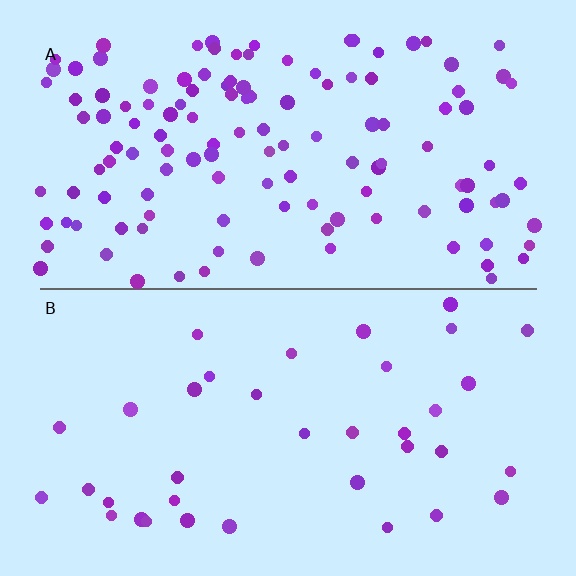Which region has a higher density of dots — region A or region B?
A (the top).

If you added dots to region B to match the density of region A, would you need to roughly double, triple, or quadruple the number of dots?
Approximately triple.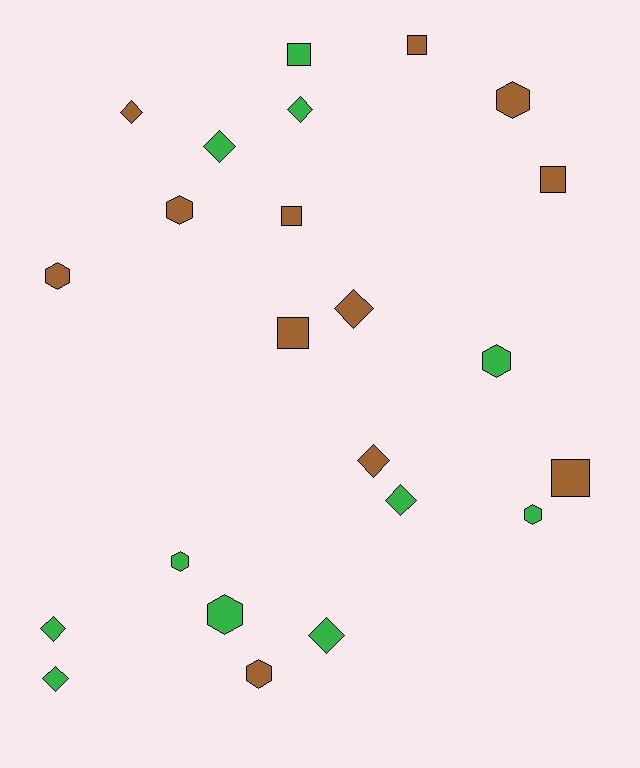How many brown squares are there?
There are 5 brown squares.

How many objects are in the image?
There are 23 objects.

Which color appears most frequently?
Brown, with 12 objects.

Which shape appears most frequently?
Diamond, with 9 objects.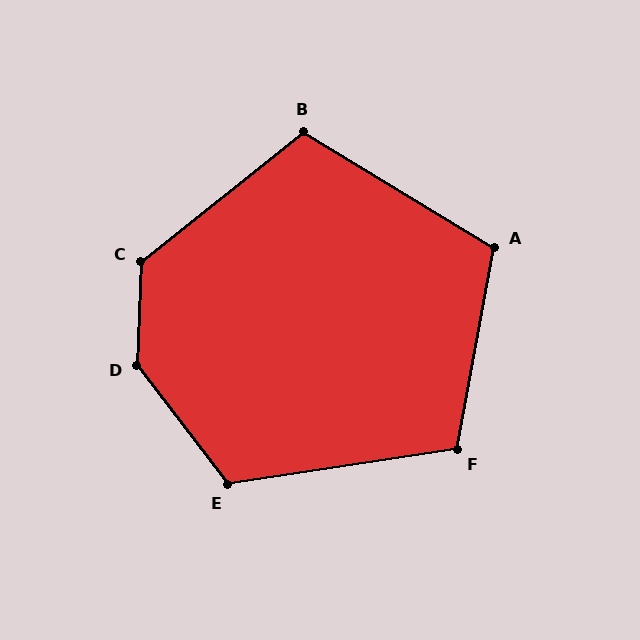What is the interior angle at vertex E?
Approximately 119 degrees (obtuse).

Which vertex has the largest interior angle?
D, at approximately 141 degrees.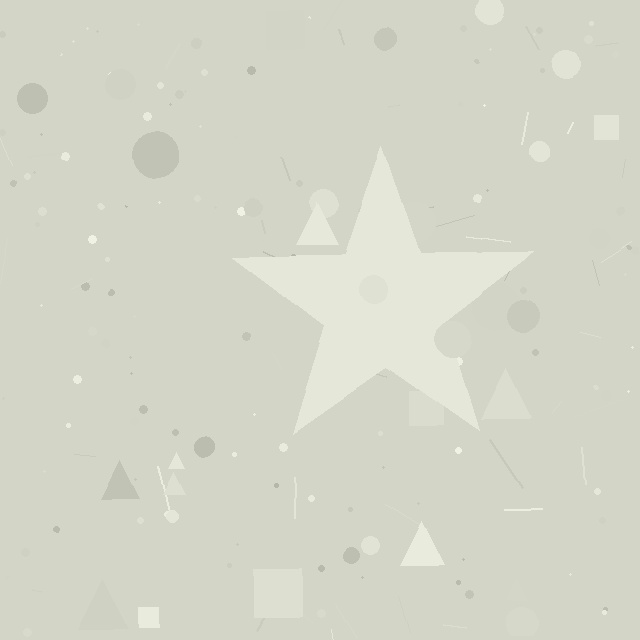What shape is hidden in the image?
A star is hidden in the image.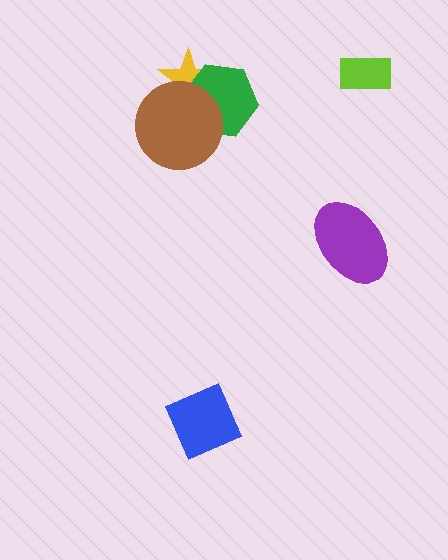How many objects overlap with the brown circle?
2 objects overlap with the brown circle.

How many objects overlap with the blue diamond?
0 objects overlap with the blue diamond.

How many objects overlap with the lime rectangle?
0 objects overlap with the lime rectangle.